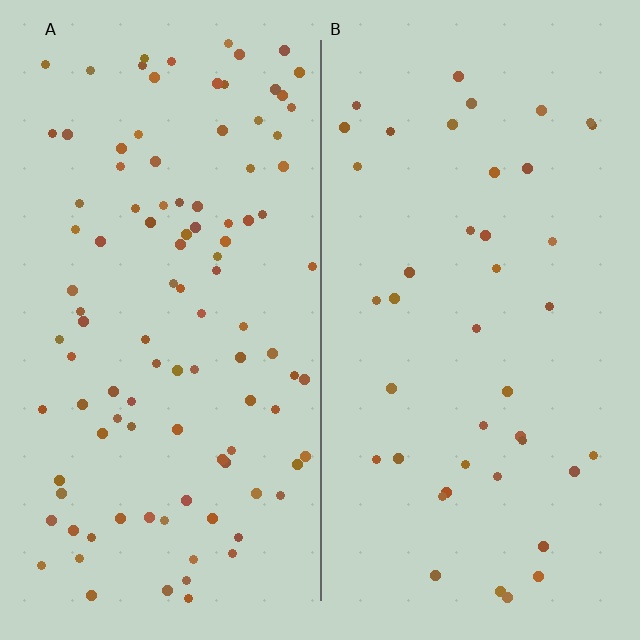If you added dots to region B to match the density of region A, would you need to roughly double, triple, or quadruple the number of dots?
Approximately double.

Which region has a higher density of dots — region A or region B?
A (the left).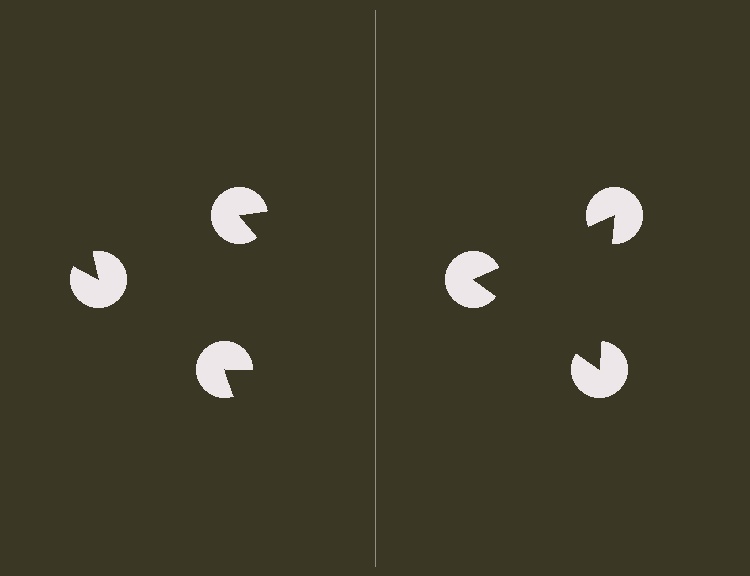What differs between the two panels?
The pac-man discs are positioned identically on both sides; only the wedge orientations differ. On the right they align to a triangle; on the left they are misaligned.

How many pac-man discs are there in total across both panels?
6 — 3 on each side.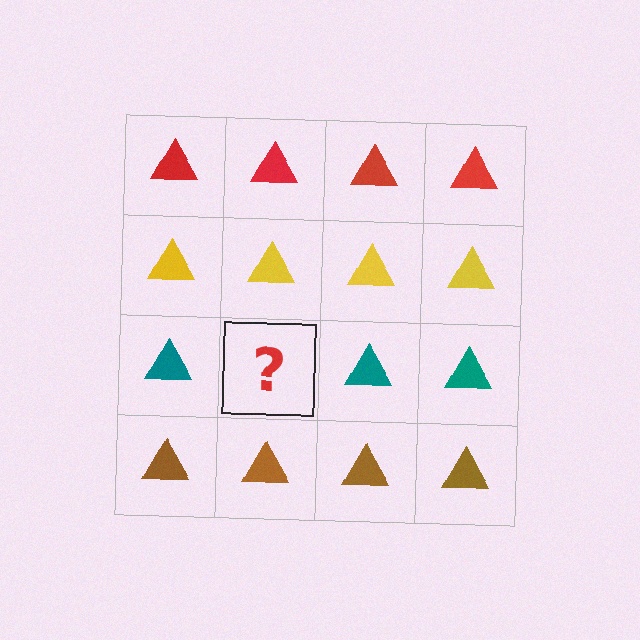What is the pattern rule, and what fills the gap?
The rule is that each row has a consistent color. The gap should be filled with a teal triangle.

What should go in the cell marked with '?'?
The missing cell should contain a teal triangle.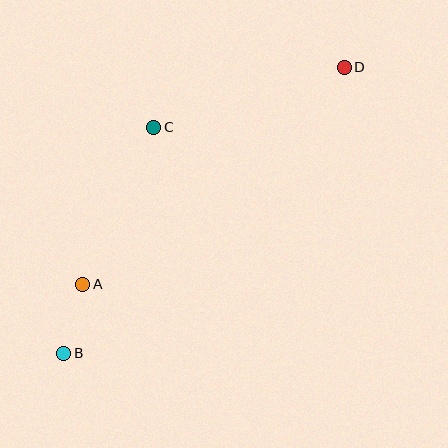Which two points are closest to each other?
Points A and B are closest to each other.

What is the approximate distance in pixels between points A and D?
The distance between A and D is approximately 340 pixels.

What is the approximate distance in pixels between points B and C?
The distance between B and C is approximately 243 pixels.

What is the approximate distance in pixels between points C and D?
The distance between C and D is approximately 200 pixels.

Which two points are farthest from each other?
Points B and D are farthest from each other.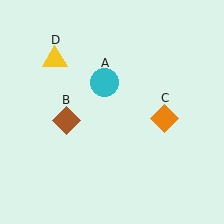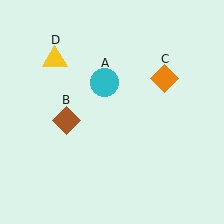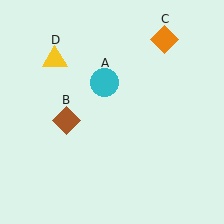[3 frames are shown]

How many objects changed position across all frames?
1 object changed position: orange diamond (object C).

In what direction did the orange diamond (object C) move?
The orange diamond (object C) moved up.